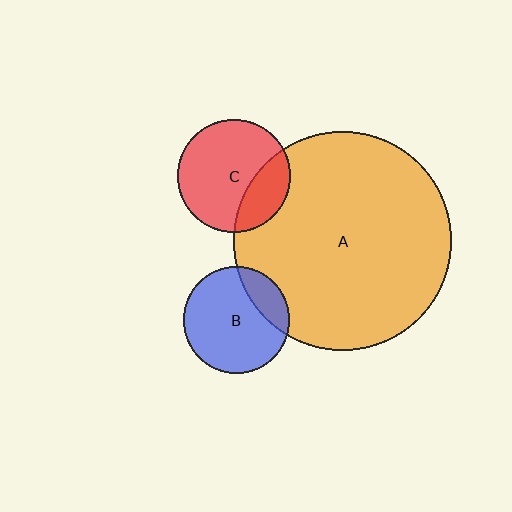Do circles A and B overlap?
Yes.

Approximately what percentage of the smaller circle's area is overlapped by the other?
Approximately 20%.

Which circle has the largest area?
Circle A (orange).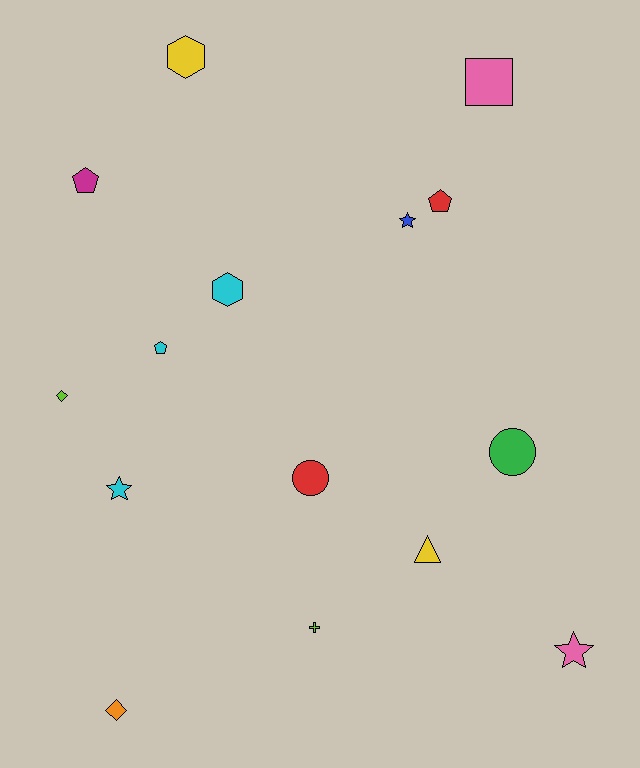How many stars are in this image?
There are 3 stars.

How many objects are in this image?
There are 15 objects.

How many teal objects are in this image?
There are no teal objects.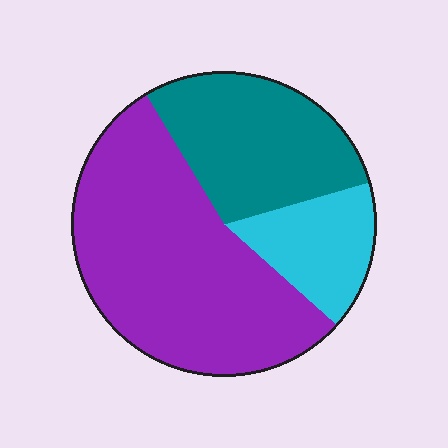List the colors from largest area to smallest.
From largest to smallest: purple, teal, cyan.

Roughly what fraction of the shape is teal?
Teal covers 29% of the shape.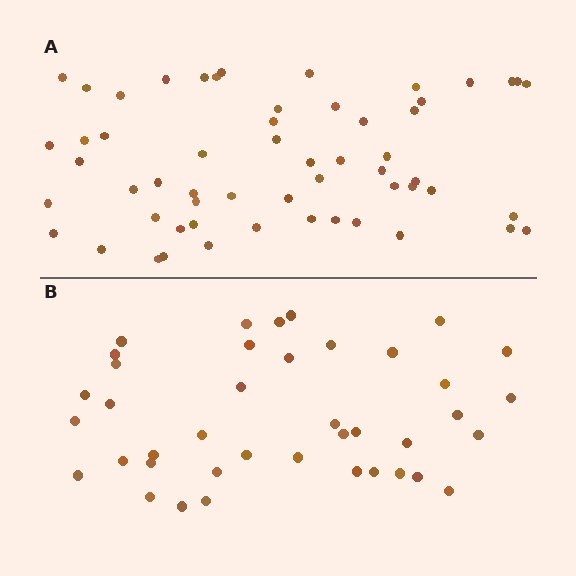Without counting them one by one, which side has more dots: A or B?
Region A (the top region) has more dots.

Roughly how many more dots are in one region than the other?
Region A has approximately 15 more dots than region B.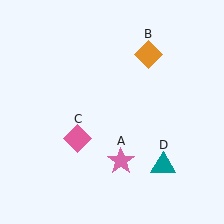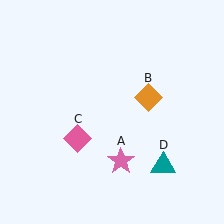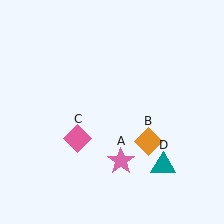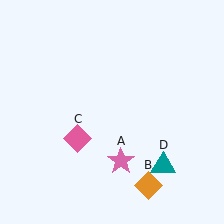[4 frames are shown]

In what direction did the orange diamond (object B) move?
The orange diamond (object B) moved down.